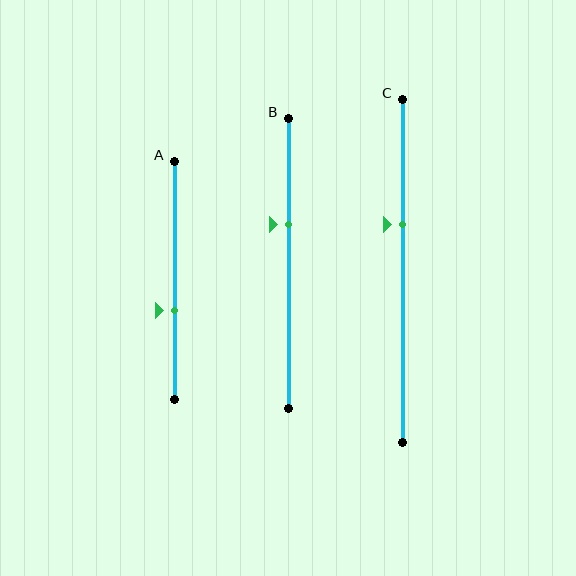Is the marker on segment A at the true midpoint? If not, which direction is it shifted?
No, the marker on segment A is shifted downward by about 12% of the segment length.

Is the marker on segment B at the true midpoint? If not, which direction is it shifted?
No, the marker on segment B is shifted upward by about 14% of the segment length.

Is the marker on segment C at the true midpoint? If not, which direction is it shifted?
No, the marker on segment C is shifted upward by about 13% of the segment length.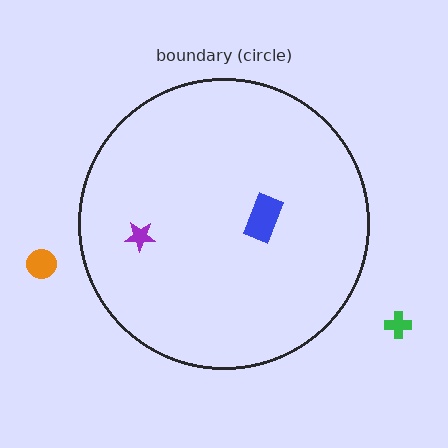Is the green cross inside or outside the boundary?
Outside.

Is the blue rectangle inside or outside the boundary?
Inside.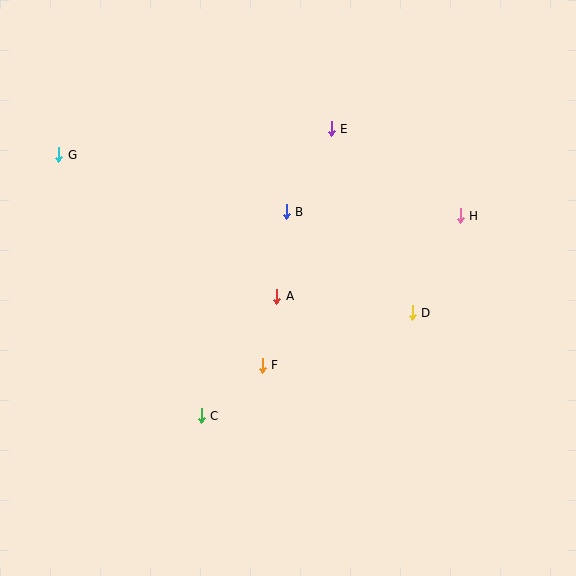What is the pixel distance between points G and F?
The distance between G and F is 293 pixels.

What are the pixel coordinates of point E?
Point E is at (331, 129).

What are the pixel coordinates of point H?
Point H is at (460, 216).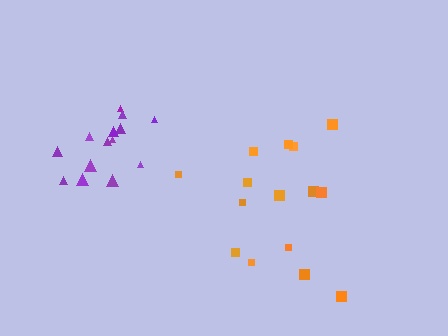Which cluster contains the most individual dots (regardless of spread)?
Orange (15).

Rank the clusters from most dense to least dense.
purple, orange.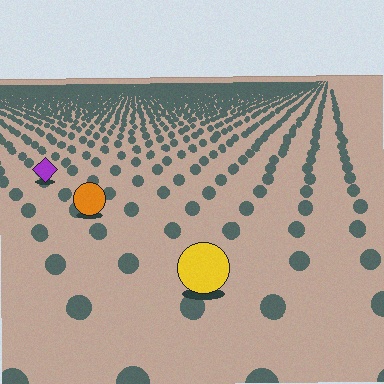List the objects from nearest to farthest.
From nearest to farthest: the yellow circle, the orange circle, the purple diamond.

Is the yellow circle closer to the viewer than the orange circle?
Yes. The yellow circle is closer — you can tell from the texture gradient: the ground texture is coarser near it.